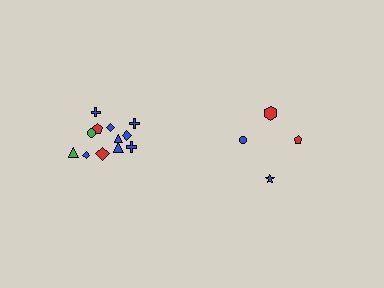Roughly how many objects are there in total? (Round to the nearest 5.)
Roughly 15 objects in total.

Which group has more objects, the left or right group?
The left group.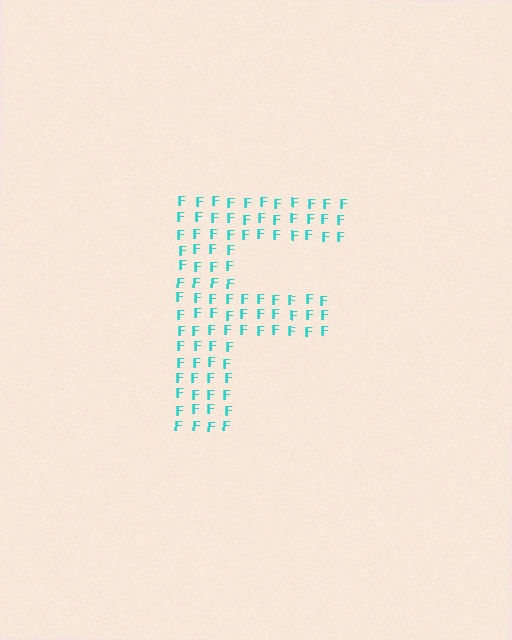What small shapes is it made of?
It is made of small letter F's.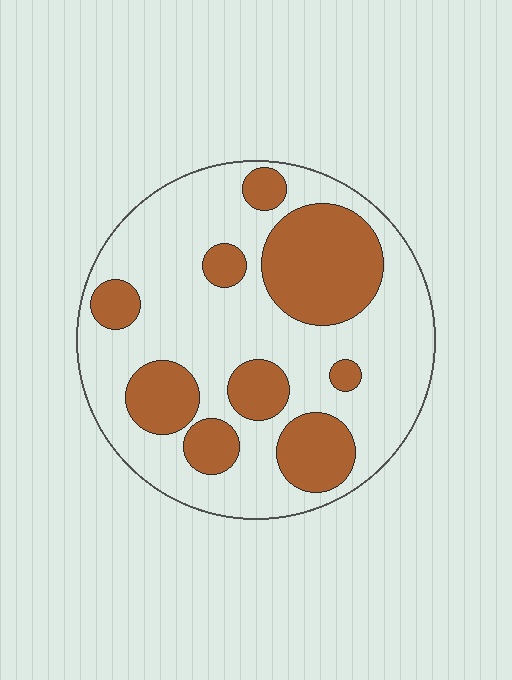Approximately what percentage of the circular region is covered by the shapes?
Approximately 30%.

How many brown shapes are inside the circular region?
9.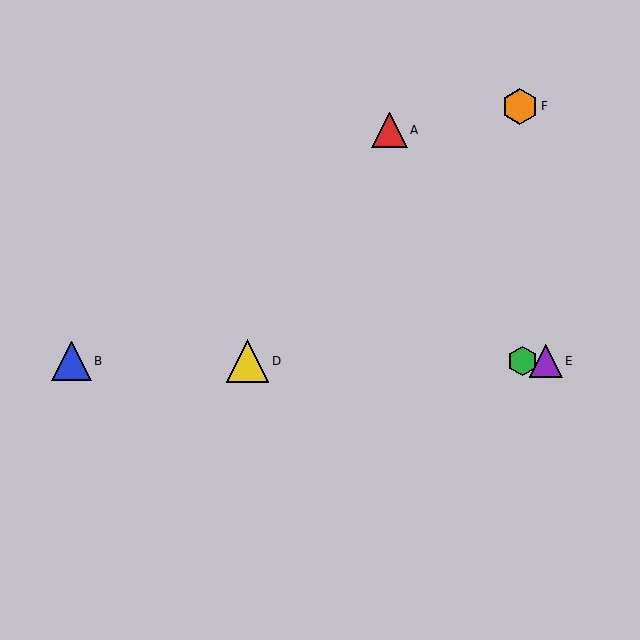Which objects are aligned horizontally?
Objects B, C, D, E are aligned horizontally.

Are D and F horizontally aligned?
No, D is at y≈361 and F is at y≈106.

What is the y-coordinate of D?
Object D is at y≈361.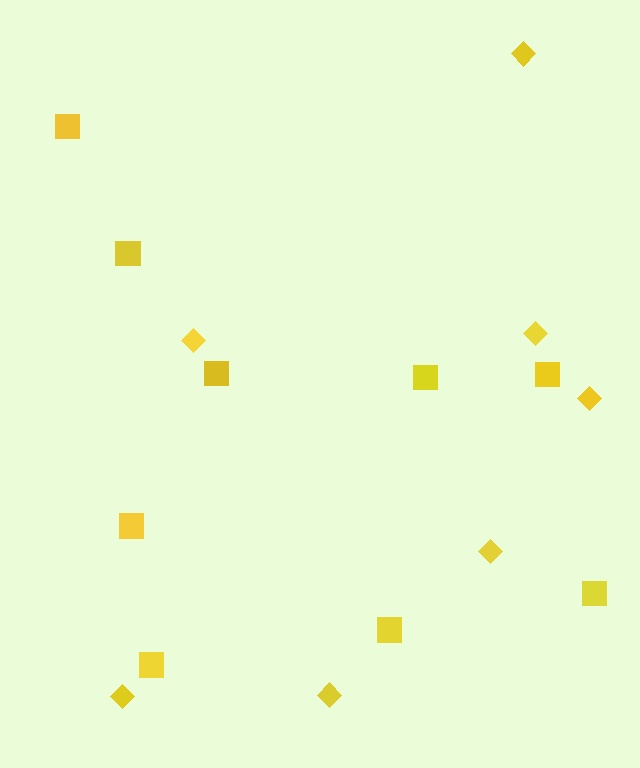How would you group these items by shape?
There are 2 groups: one group of diamonds (7) and one group of squares (9).